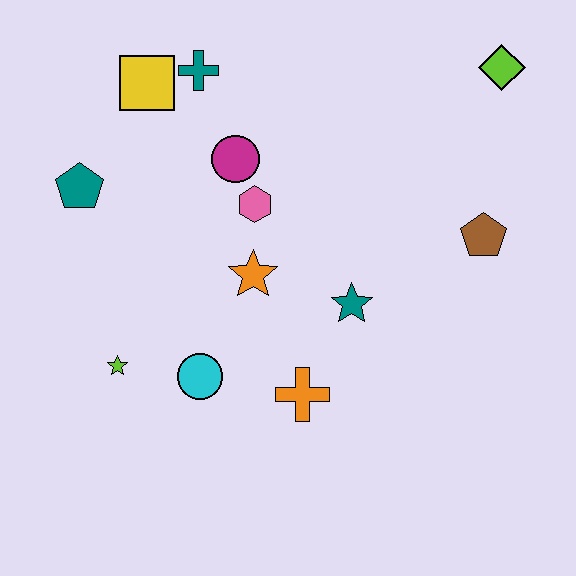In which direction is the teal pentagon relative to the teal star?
The teal pentagon is to the left of the teal star.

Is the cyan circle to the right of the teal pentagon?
Yes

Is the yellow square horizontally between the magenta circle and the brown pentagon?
No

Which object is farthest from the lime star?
The lime diamond is farthest from the lime star.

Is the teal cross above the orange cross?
Yes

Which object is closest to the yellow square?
The teal cross is closest to the yellow square.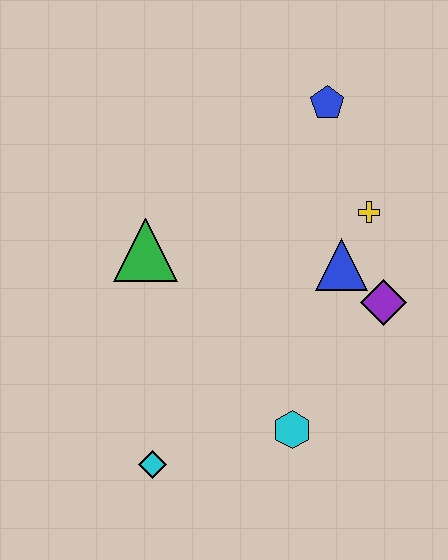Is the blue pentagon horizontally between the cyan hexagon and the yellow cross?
Yes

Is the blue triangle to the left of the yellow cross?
Yes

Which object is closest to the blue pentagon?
The yellow cross is closest to the blue pentagon.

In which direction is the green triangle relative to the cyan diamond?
The green triangle is above the cyan diamond.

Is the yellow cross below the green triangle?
No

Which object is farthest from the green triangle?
The purple diamond is farthest from the green triangle.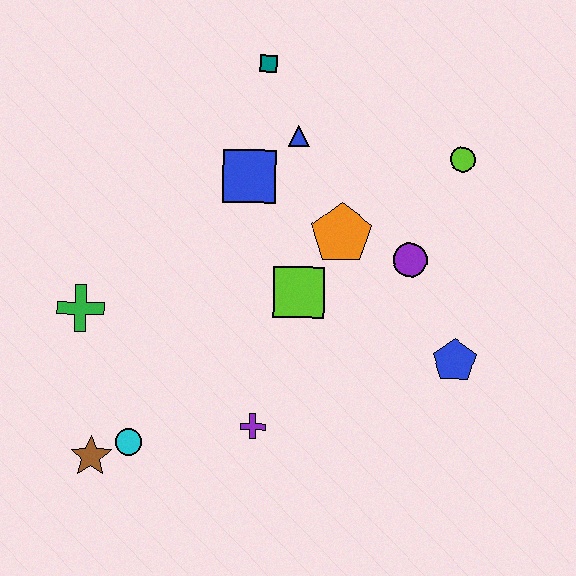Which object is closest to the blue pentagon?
The purple circle is closest to the blue pentagon.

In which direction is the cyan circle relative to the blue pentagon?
The cyan circle is to the left of the blue pentagon.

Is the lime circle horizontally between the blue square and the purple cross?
No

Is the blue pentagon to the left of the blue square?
No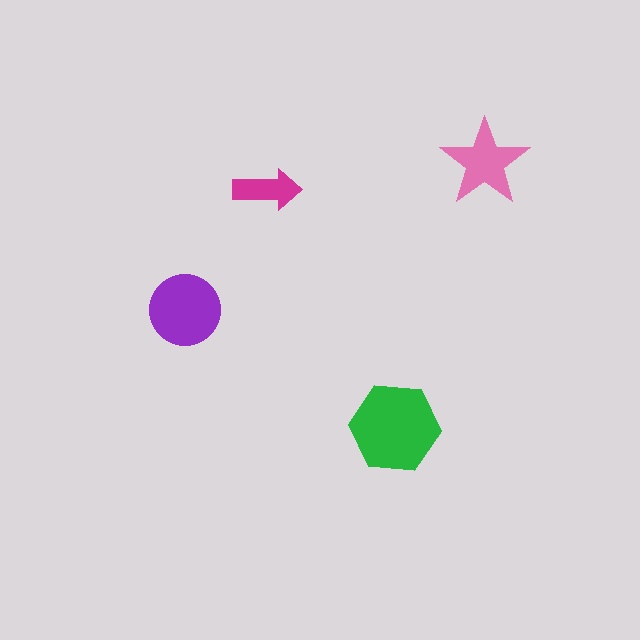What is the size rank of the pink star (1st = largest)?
3rd.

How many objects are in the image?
There are 4 objects in the image.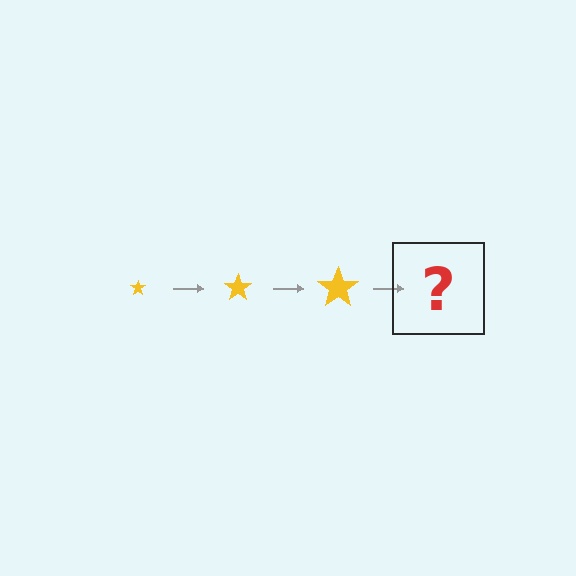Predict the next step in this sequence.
The next step is a yellow star, larger than the previous one.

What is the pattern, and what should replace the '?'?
The pattern is that the star gets progressively larger each step. The '?' should be a yellow star, larger than the previous one.